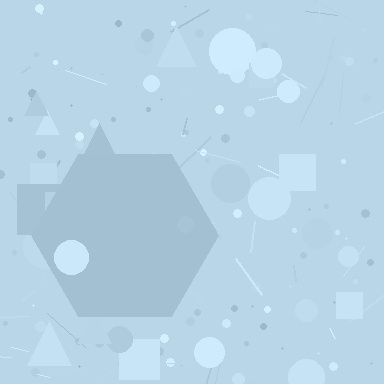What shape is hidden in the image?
A hexagon is hidden in the image.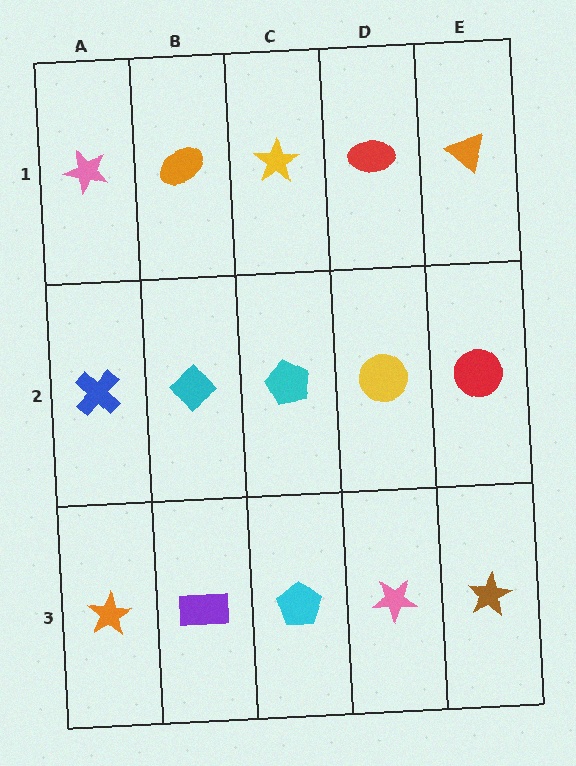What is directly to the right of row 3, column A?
A purple rectangle.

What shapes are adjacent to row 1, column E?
A red circle (row 2, column E), a red ellipse (row 1, column D).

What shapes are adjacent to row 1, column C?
A cyan pentagon (row 2, column C), an orange ellipse (row 1, column B), a red ellipse (row 1, column D).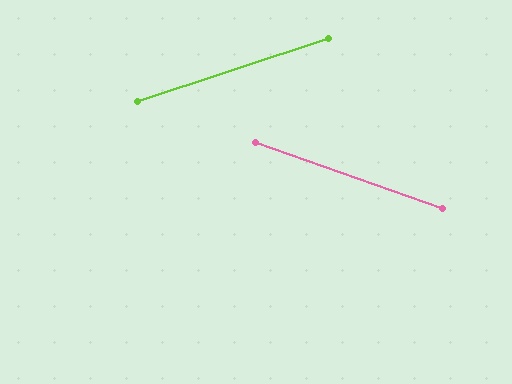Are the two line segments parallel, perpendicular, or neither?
Neither parallel nor perpendicular — they differ by about 38°.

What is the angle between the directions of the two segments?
Approximately 38 degrees.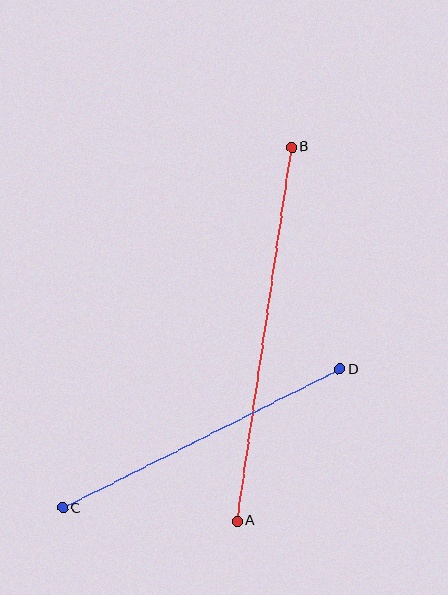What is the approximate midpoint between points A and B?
The midpoint is at approximately (264, 334) pixels.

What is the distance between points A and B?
The distance is approximately 378 pixels.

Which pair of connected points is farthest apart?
Points A and B are farthest apart.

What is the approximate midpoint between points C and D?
The midpoint is at approximately (201, 439) pixels.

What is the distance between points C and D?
The distance is approximately 310 pixels.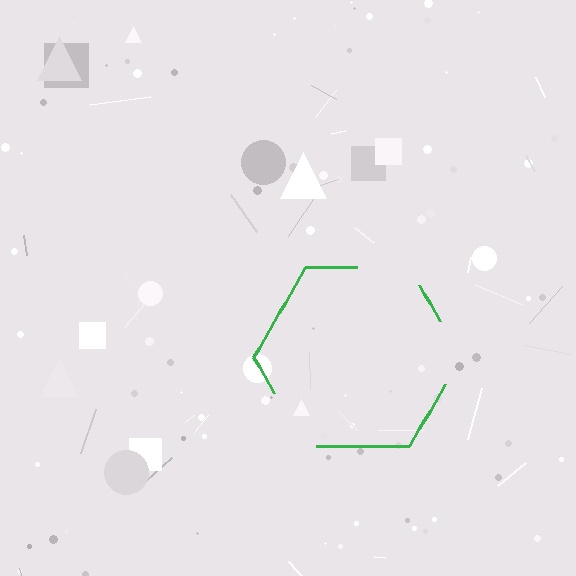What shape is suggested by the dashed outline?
The dashed outline suggests a hexagon.